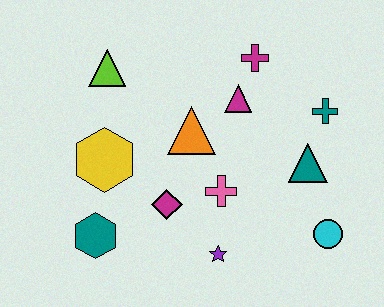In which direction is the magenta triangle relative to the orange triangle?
The magenta triangle is to the right of the orange triangle.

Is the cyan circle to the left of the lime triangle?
No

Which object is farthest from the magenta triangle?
The teal hexagon is farthest from the magenta triangle.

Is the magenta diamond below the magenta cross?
Yes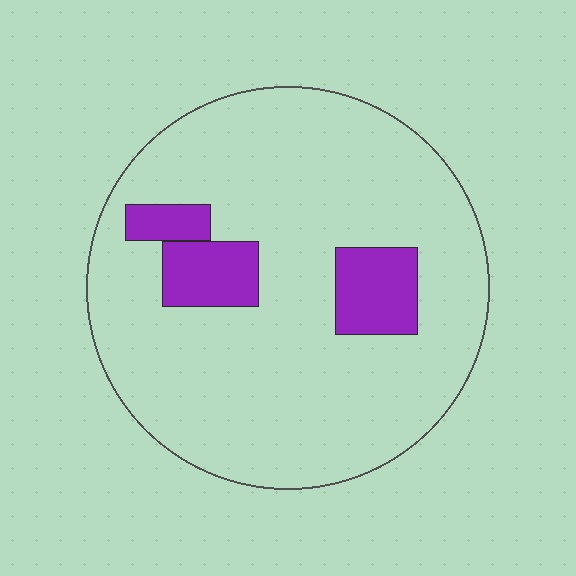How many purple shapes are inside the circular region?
3.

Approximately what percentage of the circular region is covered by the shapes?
Approximately 15%.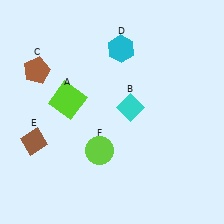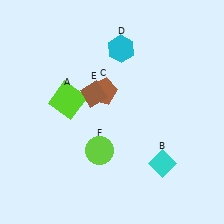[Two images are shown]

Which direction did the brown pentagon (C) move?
The brown pentagon (C) moved right.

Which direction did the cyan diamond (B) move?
The cyan diamond (B) moved down.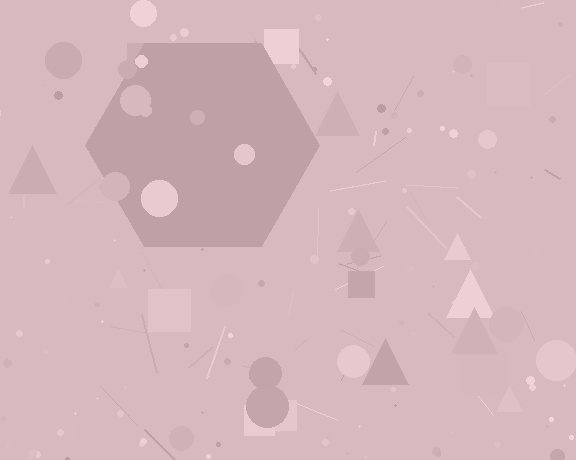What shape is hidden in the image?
A hexagon is hidden in the image.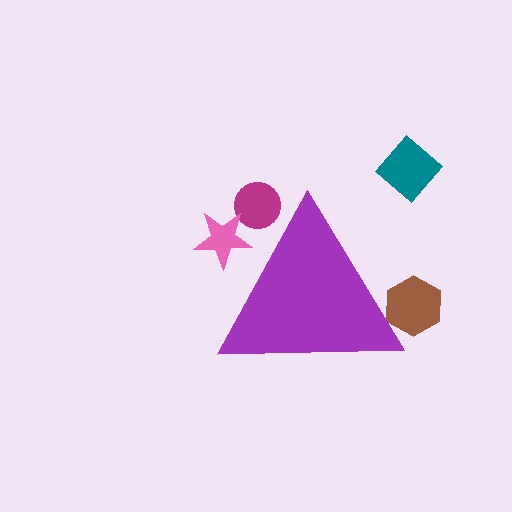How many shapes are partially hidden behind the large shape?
3 shapes are partially hidden.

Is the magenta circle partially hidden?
Yes, the magenta circle is partially hidden behind the purple triangle.